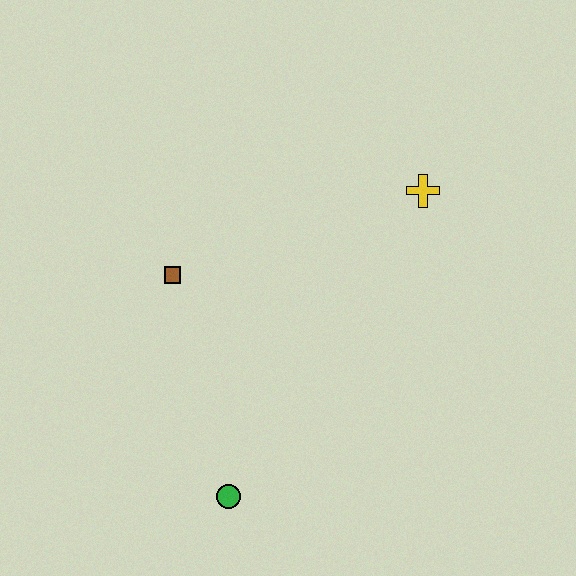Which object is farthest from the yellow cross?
The green circle is farthest from the yellow cross.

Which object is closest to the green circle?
The brown square is closest to the green circle.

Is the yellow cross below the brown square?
No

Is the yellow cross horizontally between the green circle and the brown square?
No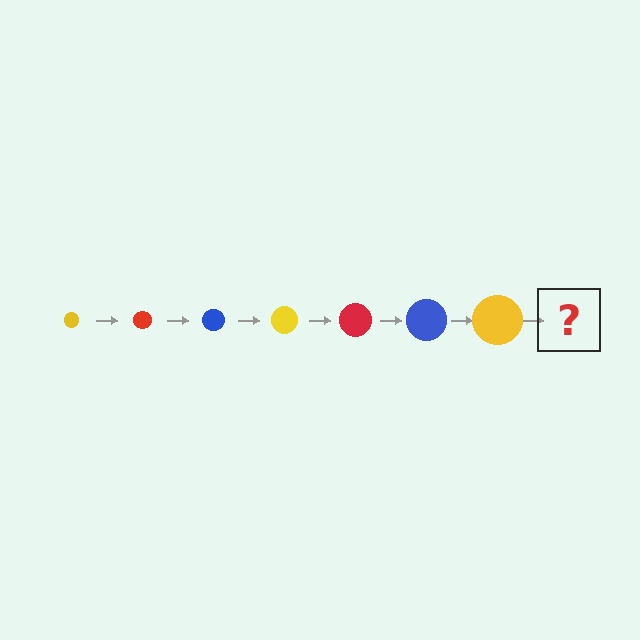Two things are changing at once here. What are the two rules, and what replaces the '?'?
The two rules are that the circle grows larger each step and the color cycles through yellow, red, and blue. The '?' should be a red circle, larger than the previous one.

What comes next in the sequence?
The next element should be a red circle, larger than the previous one.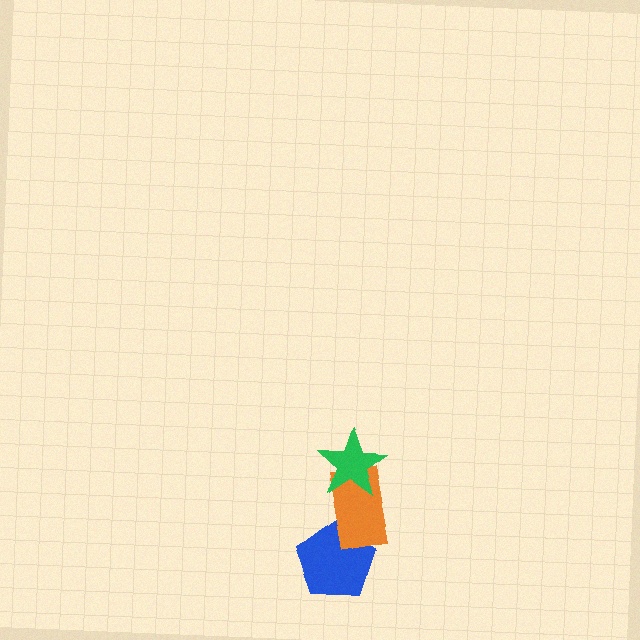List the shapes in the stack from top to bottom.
From top to bottom: the green star, the orange rectangle, the blue pentagon.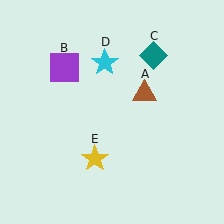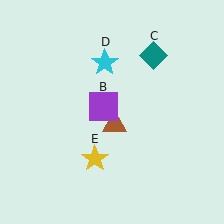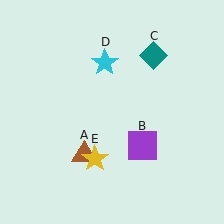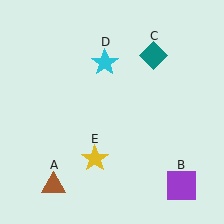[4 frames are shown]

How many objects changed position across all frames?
2 objects changed position: brown triangle (object A), purple square (object B).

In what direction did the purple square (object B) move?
The purple square (object B) moved down and to the right.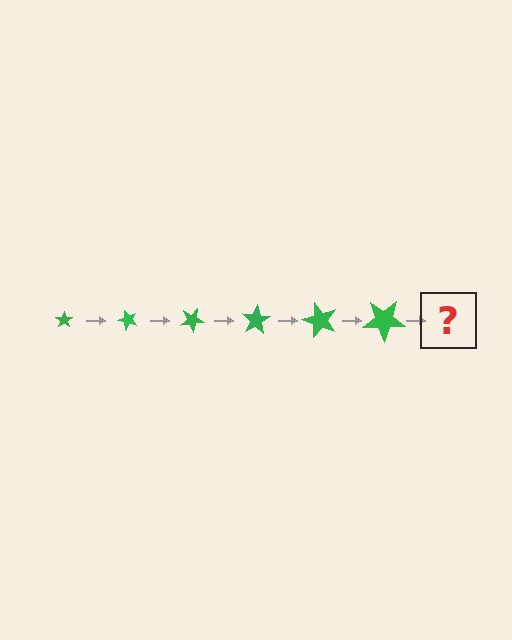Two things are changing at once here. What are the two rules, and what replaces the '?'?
The two rules are that the star grows larger each step and it rotates 50 degrees each step. The '?' should be a star, larger than the previous one and rotated 300 degrees from the start.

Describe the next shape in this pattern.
It should be a star, larger than the previous one and rotated 300 degrees from the start.